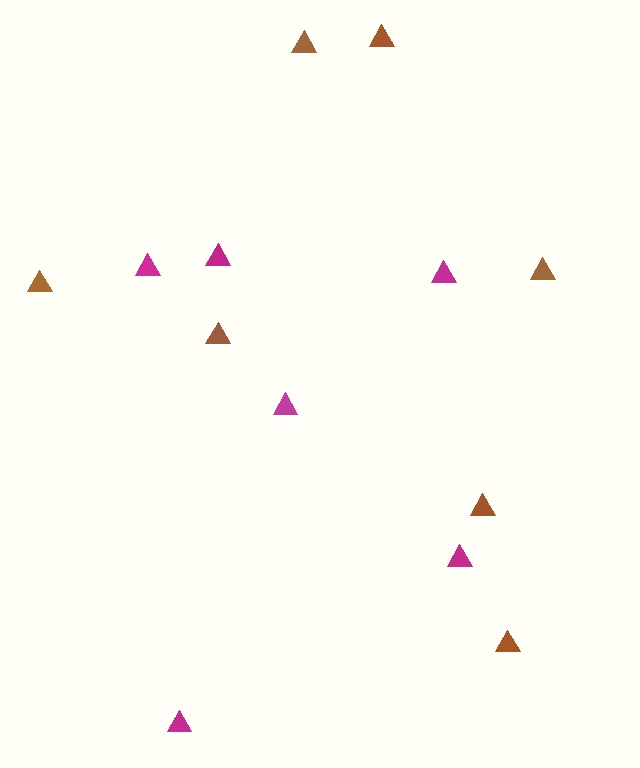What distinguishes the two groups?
There are 2 groups: one group of brown triangles (7) and one group of magenta triangles (6).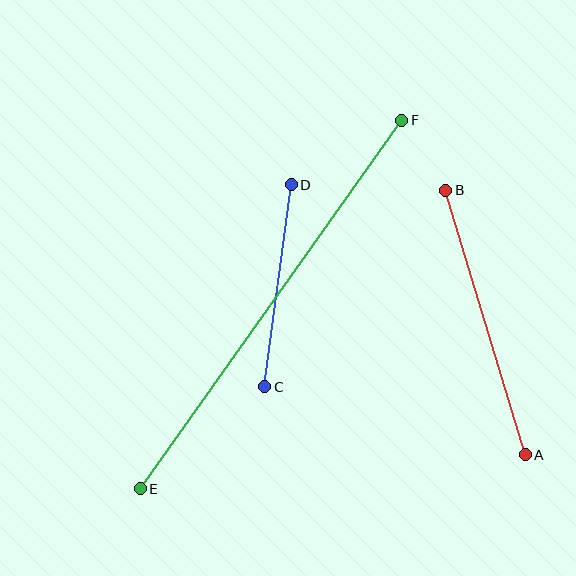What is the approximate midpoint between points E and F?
The midpoint is at approximately (271, 304) pixels.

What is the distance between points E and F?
The distance is approximately 452 pixels.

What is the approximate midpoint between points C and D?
The midpoint is at approximately (278, 286) pixels.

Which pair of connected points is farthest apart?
Points E and F are farthest apart.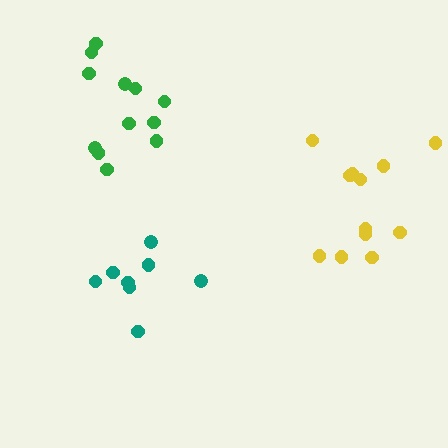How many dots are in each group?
Group 1: 12 dots, Group 2: 8 dots, Group 3: 12 dots (32 total).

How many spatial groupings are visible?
There are 3 spatial groupings.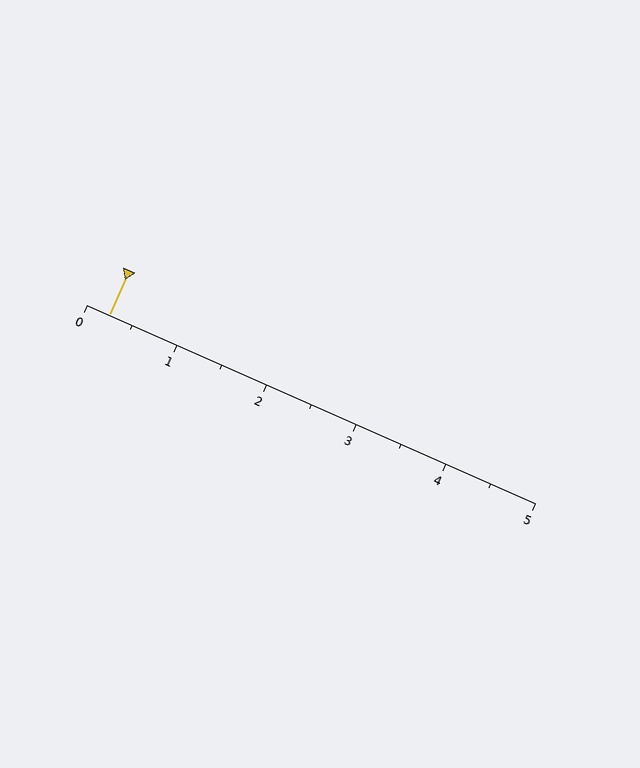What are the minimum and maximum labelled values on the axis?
The axis runs from 0 to 5.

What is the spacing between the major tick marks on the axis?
The major ticks are spaced 1 apart.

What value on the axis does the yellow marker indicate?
The marker indicates approximately 0.2.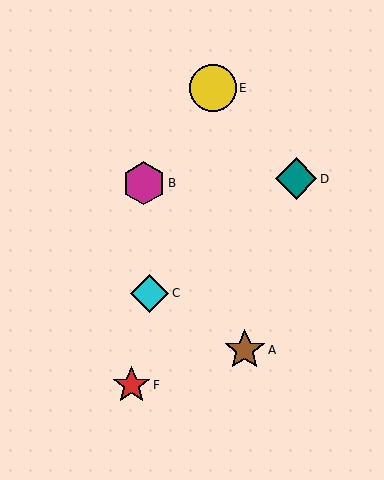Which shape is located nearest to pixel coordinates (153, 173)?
The magenta hexagon (labeled B) at (144, 183) is nearest to that location.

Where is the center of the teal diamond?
The center of the teal diamond is at (296, 179).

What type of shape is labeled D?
Shape D is a teal diamond.